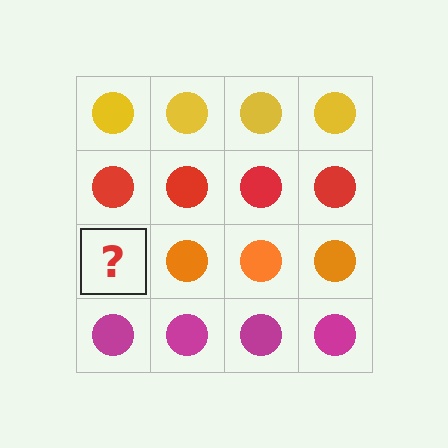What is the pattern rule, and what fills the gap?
The rule is that each row has a consistent color. The gap should be filled with an orange circle.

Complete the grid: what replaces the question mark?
The question mark should be replaced with an orange circle.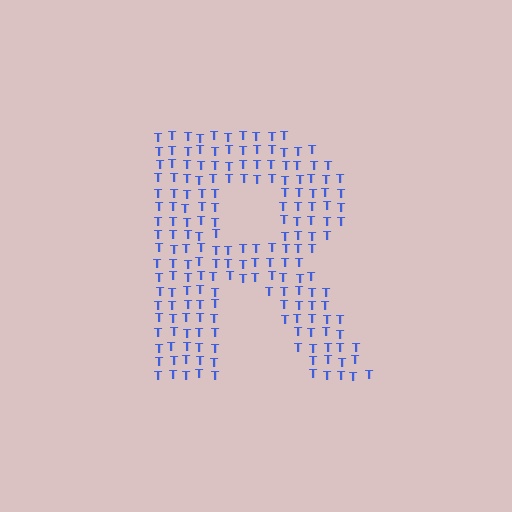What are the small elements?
The small elements are letter T's.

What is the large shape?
The large shape is the letter R.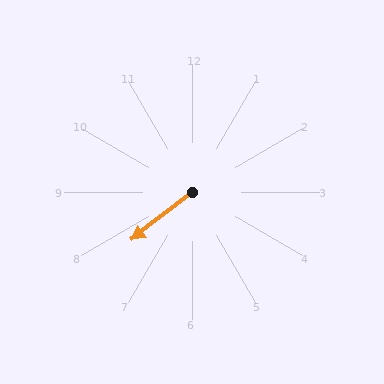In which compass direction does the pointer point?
Southwest.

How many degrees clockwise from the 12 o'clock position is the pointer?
Approximately 232 degrees.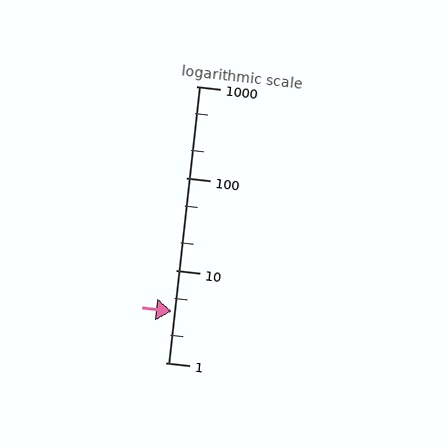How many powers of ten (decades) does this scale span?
The scale spans 3 decades, from 1 to 1000.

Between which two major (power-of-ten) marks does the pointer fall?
The pointer is between 1 and 10.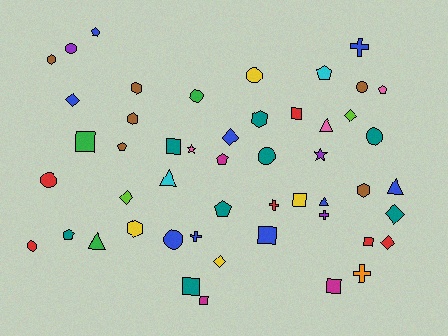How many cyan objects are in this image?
There are 2 cyan objects.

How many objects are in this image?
There are 50 objects.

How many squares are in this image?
There are 9 squares.